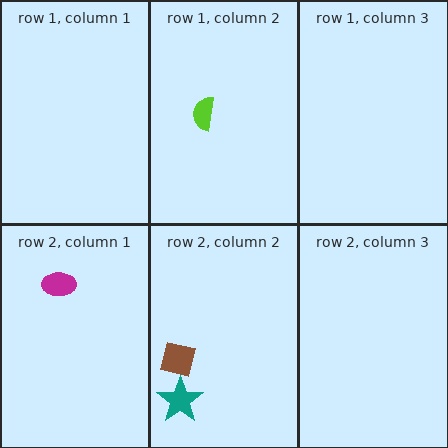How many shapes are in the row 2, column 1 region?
1.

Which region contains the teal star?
The row 2, column 2 region.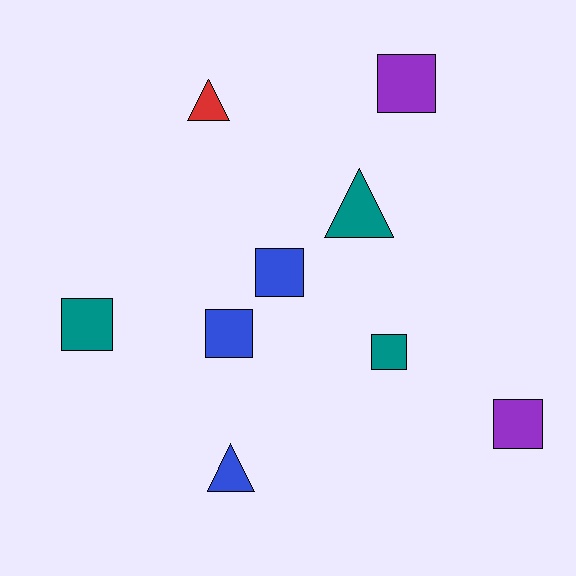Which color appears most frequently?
Teal, with 3 objects.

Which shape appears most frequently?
Square, with 6 objects.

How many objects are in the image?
There are 9 objects.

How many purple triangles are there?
There are no purple triangles.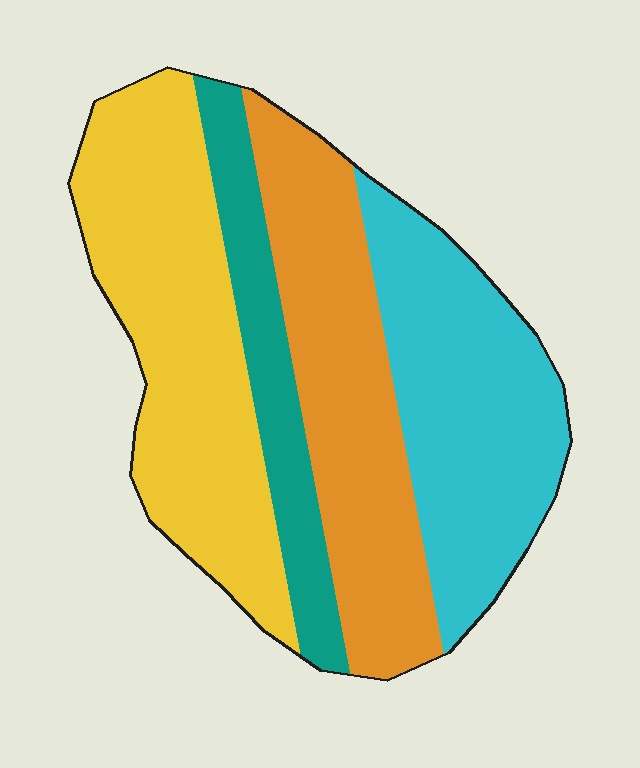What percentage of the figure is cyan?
Cyan covers 27% of the figure.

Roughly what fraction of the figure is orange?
Orange takes up about one quarter (1/4) of the figure.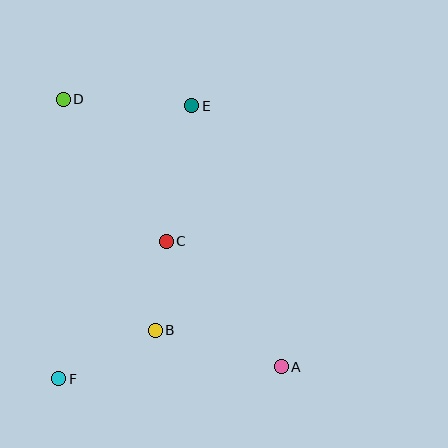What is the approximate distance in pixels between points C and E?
The distance between C and E is approximately 138 pixels.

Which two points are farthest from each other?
Points A and D are farthest from each other.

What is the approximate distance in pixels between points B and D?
The distance between B and D is approximately 249 pixels.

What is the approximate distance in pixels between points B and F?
The distance between B and F is approximately 108 pixels.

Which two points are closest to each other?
Points B and C are closest to each other.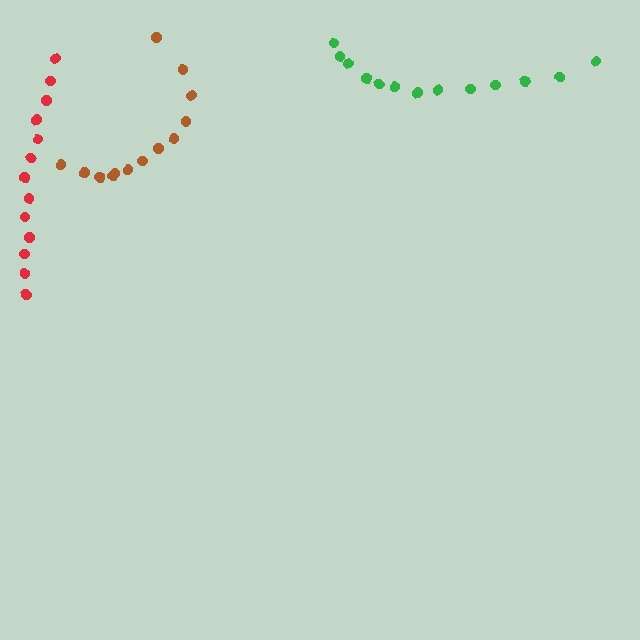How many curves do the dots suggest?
There are 3 distinct paths.